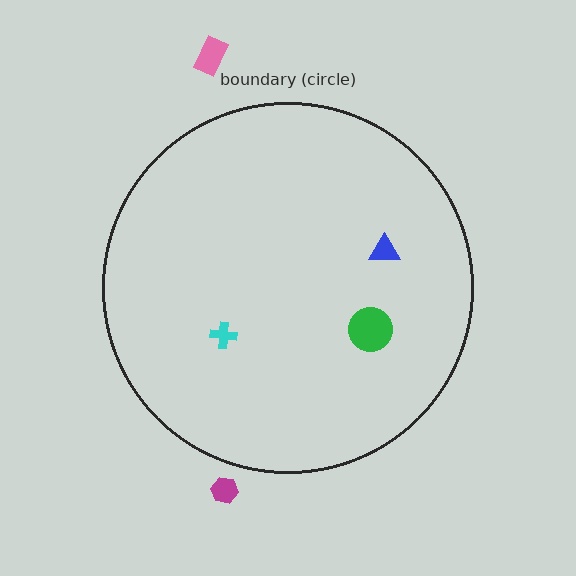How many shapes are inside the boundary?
3 inside, 2 outside.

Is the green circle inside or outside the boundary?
Inside.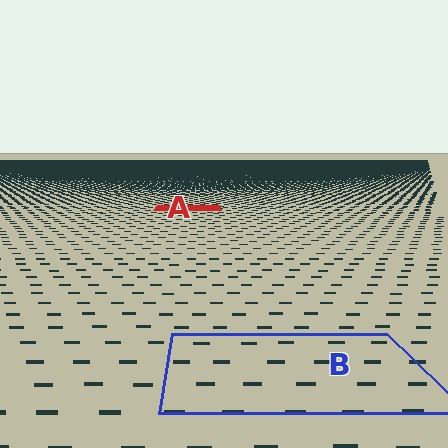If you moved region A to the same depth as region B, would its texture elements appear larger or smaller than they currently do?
They would appear larger. At a closer depth, the same texture elements are projected at a bigger on-screen size.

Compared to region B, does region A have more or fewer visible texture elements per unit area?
Region A has more texture elements per unit area — they are packed more densely because it is farther away.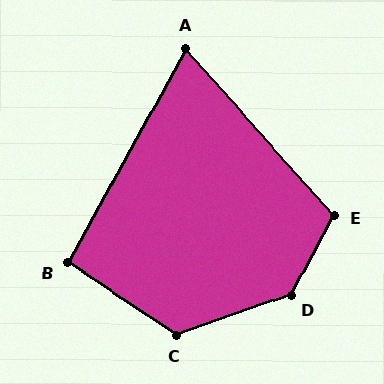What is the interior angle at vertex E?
Approximately 111 degrees (obtuse).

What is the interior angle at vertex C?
Approximately 128 degrees (obtuse).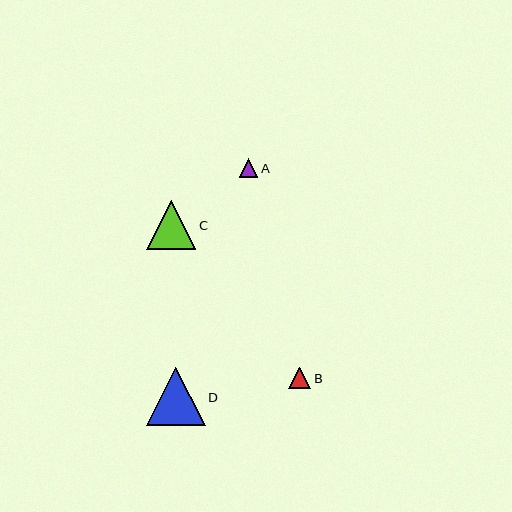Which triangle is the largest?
Triangle D is the largest with a size of approximately 58 pixels.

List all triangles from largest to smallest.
From largest to smallest: D, C, B, A.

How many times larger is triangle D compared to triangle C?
Triangle D is approximately 1.2 times the size of triangle C.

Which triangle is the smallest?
Triangle A is the smallest with a size of approximately 18 pixels.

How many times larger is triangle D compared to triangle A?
Triangle D is approximately 3.2 times the size of triangle A.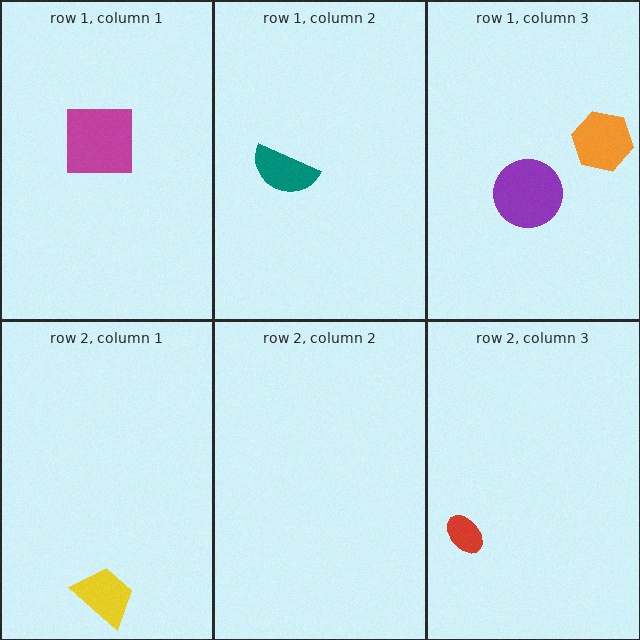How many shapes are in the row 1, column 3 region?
2.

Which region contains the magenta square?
The row 1, column 1 region.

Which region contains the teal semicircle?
The row 1, column 2 region.